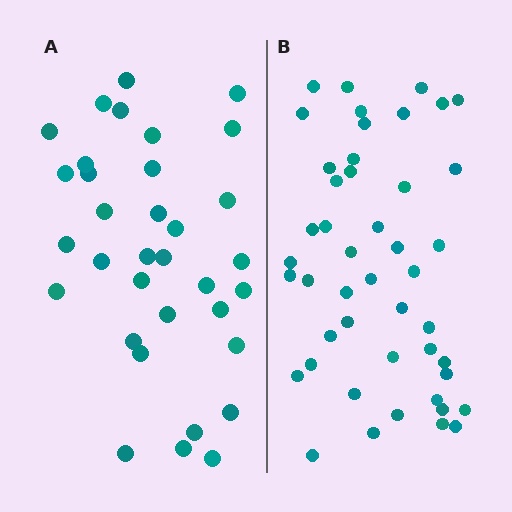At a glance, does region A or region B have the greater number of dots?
Region B (the right region) has more dots.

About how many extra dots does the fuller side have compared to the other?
Region B has roughly 12 or so more dots than region A.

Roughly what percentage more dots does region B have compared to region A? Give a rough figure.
About 35% more.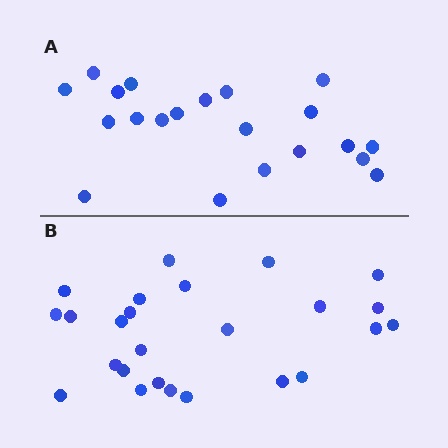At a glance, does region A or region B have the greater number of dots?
Region B (the bottom region) has more dots.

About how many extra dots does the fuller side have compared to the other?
Region B has about 4 more dots than region A.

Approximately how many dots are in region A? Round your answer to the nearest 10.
About 20 dots. (The exact count is 21, which rounds to 20.)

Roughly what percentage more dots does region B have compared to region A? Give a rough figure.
About 20% more.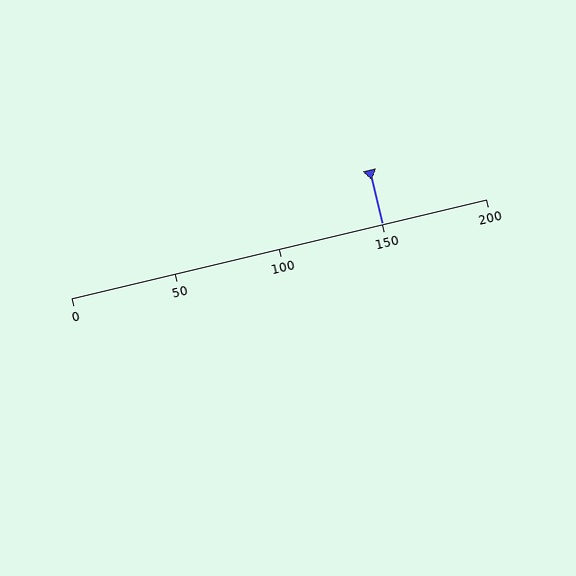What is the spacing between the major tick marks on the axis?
The major ticks are spaced 50 apart.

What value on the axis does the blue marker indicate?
The marker indicates approximately 150.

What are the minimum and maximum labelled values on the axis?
The axis runs from 0 to 200.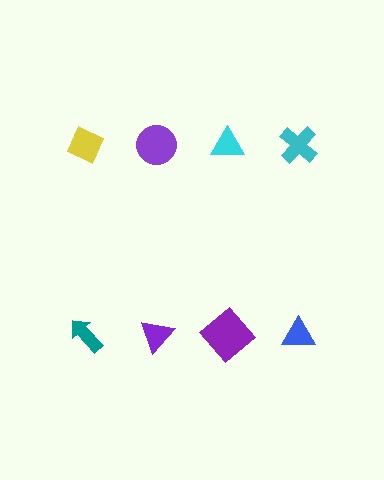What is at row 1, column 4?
A cyan cross.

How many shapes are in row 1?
4 shapes.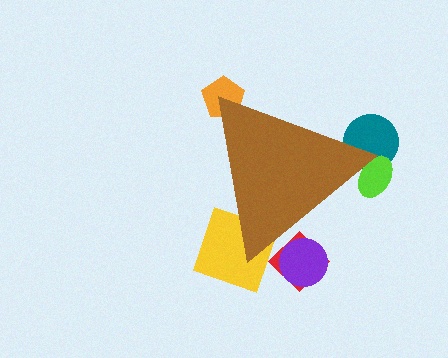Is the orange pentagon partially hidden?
Yes, the orange pentagon is partially hidden behind the brown triangle.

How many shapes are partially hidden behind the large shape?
6 shapes are partially hidden.